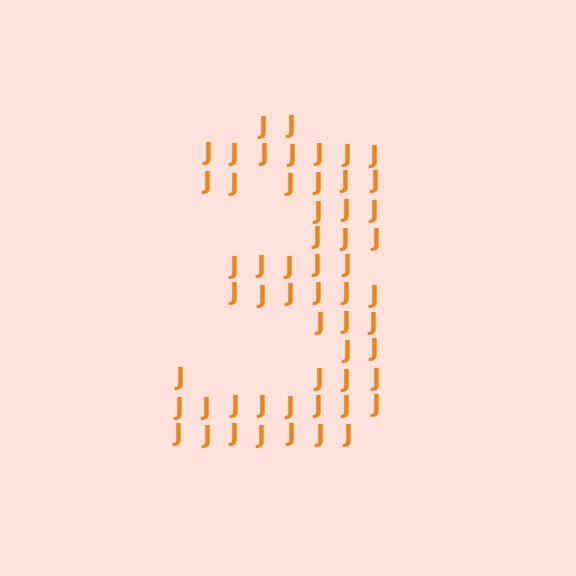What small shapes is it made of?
It is made of small letter J's.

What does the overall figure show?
The overall figure shows the digit 3.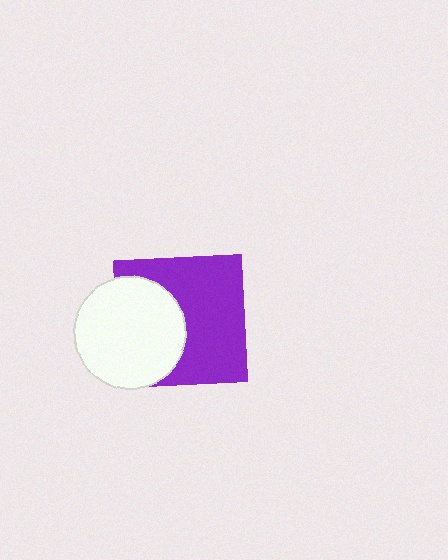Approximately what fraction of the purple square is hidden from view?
Roughly 40% of the purple square is hidden behind the white circle.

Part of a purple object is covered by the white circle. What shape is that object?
It is a square.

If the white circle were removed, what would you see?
You would see the complete purple square.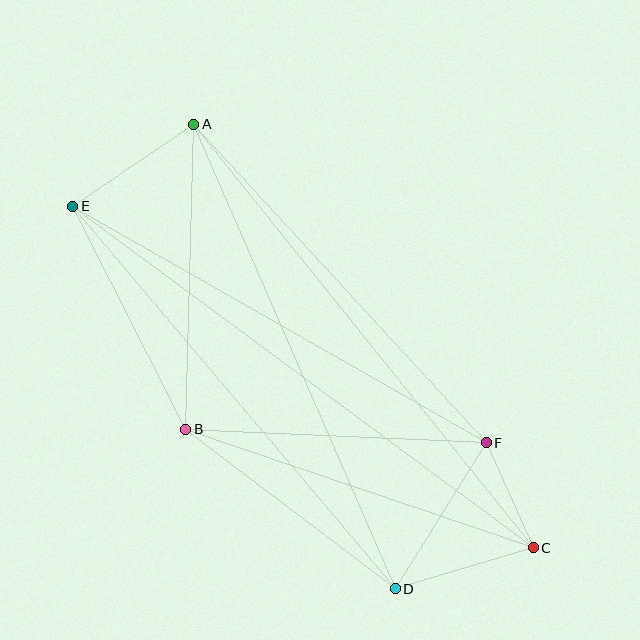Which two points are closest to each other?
Points C and F are closest to each other.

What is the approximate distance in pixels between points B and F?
The distance between B and F is approximately 300 pixels.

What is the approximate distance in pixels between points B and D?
The distance between B and D is approximately 263 pixels.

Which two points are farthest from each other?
Points C and E are farthest from each other.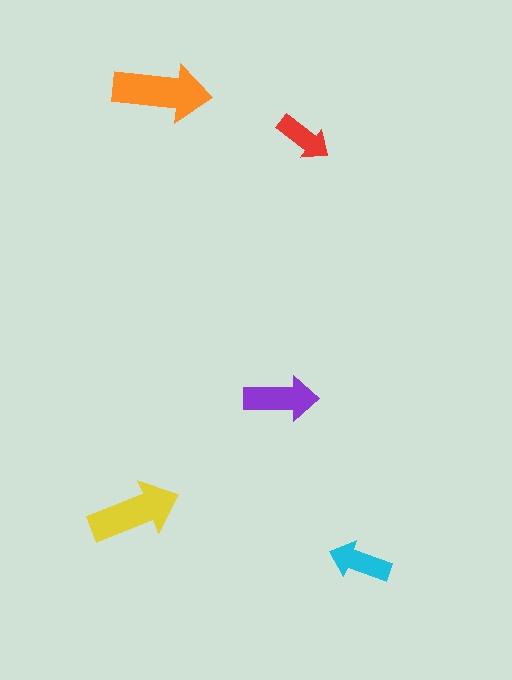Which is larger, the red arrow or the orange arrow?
The orange one.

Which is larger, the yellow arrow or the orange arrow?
The orange one.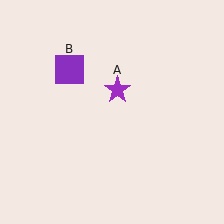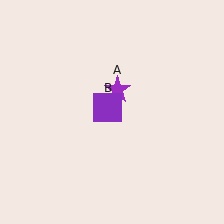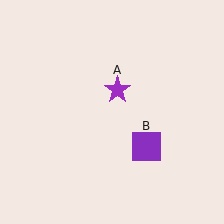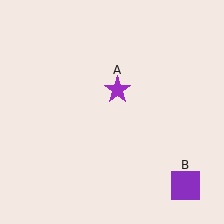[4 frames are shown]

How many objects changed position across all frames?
1 object changed position: purple square (object B).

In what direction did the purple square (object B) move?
The purple square (object B) moved down and to the right.